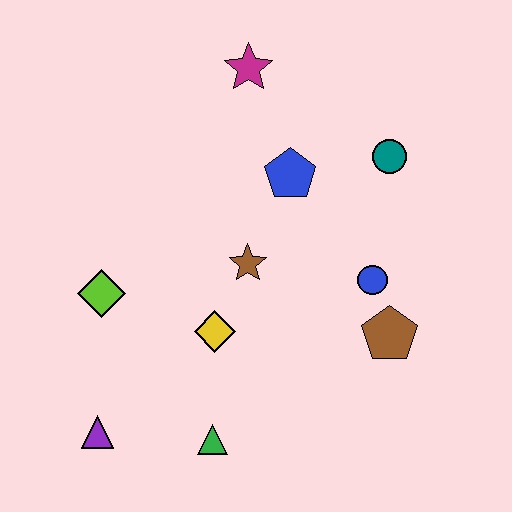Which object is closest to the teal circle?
The blue pentagon is closest to the teal circle.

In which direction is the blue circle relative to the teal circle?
The blue circle is below the teal circle.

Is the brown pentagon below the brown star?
Yes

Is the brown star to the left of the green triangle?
No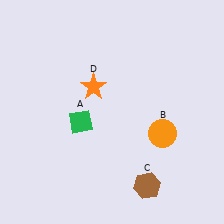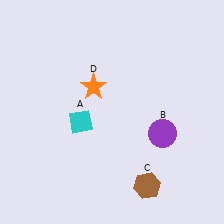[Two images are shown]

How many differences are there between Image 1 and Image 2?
There are 2 differences between the two images.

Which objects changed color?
A changed from green to cyan. B changed from orange to purple.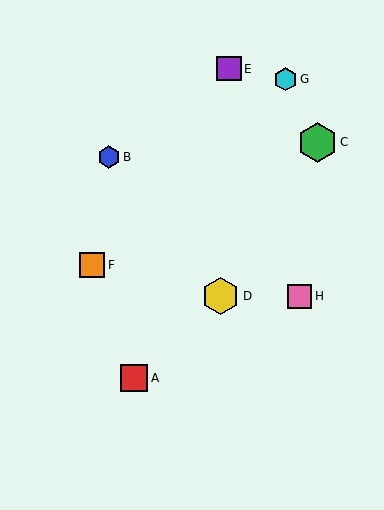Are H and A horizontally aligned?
No, H is at y≈296 and A is at y≈378.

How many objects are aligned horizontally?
2 objects (D, H) are aligned horizontally.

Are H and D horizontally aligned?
Yes, both are at y≈296.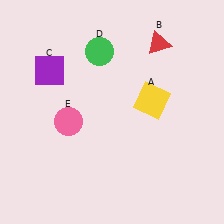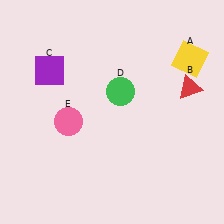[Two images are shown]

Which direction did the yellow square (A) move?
The yellow square (A) moved up.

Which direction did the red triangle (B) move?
The red triangle (B) moved down.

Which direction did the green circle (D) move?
The green circle (D) moved down.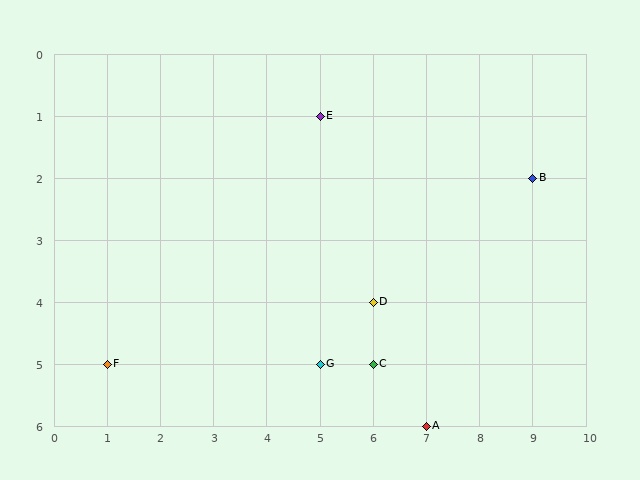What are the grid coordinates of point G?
Point G is at grid coordinates (5, 5).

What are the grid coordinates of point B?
Point B is at grid coordinates (9, 2).